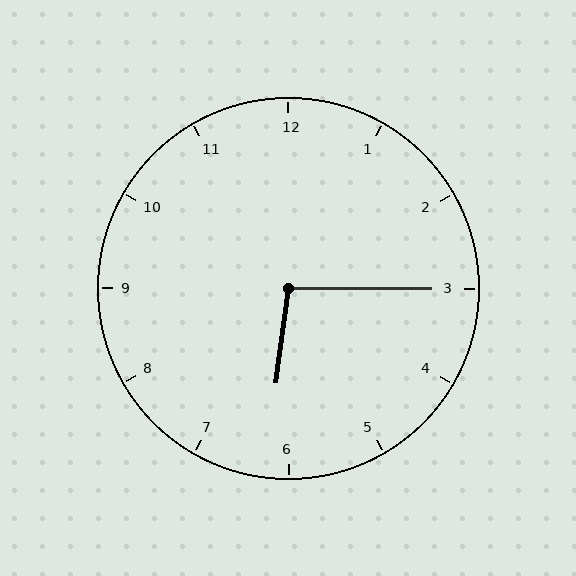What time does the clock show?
6:15.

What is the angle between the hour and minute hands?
Approximately 98 degrees.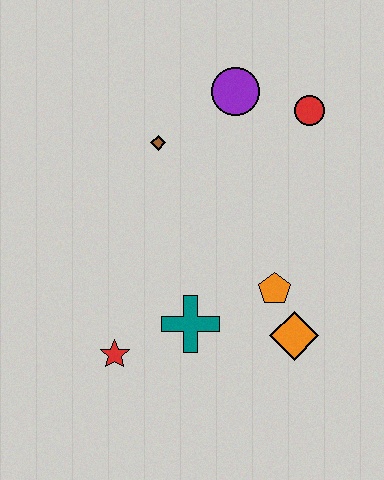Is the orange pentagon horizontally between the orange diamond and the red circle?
No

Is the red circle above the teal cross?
Yes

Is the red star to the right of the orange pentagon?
No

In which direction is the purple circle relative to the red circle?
The purple circle is to the left of the red circle.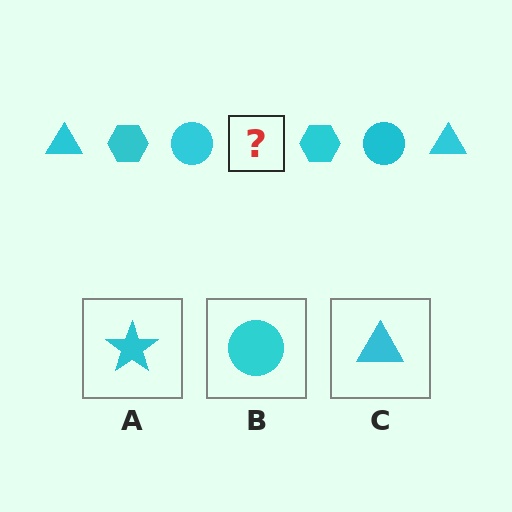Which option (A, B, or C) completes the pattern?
C.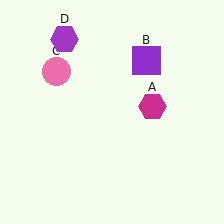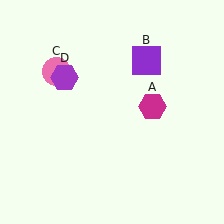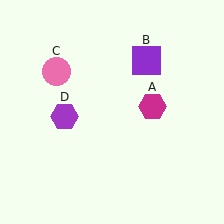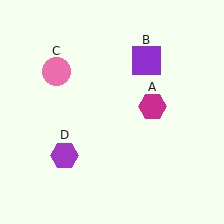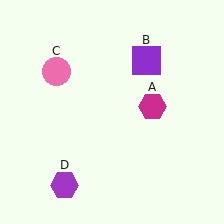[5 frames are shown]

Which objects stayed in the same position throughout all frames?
Magenta hexagon (object A) and purple square (object B) and pink circle (object C) remained stationary.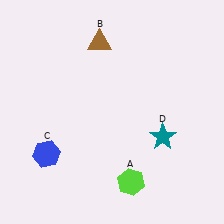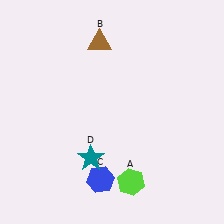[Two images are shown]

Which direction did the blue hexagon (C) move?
The blue hexagon (C) moved right.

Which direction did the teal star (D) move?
The teal star (D) moved left.